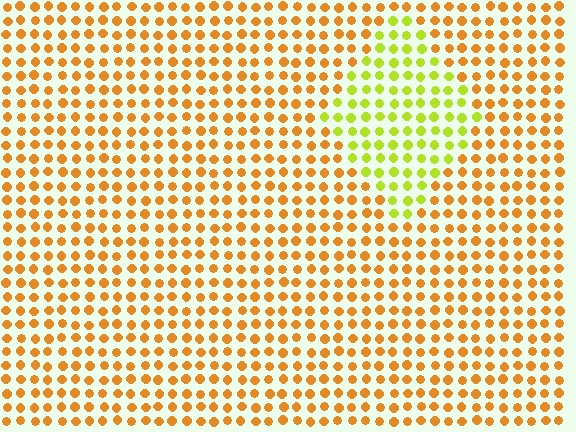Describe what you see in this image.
The image is filled with small orange elements in a uniform arrangement. A diamond-shaped region is visible where the elements are tinted to a slightly different hue, forming a subtle color boundary.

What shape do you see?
I see a diamond.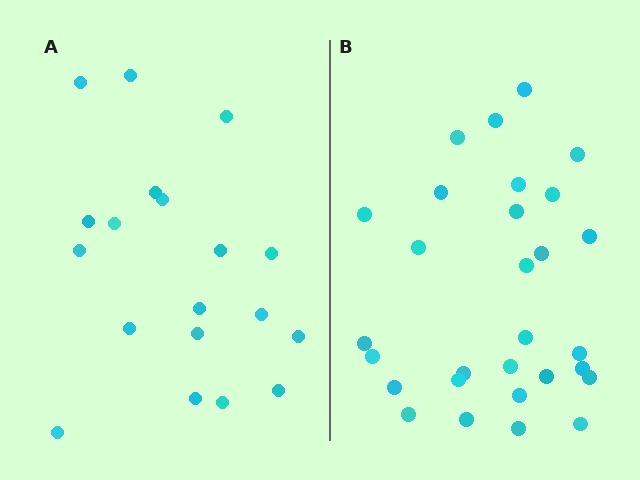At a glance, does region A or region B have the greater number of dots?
Region B (the right region) has more dots.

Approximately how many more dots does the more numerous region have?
Region B has roughly 10 or so more dots than region A.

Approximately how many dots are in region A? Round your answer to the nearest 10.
About 20 dots. (The exact count is 19, which rounds to 20.)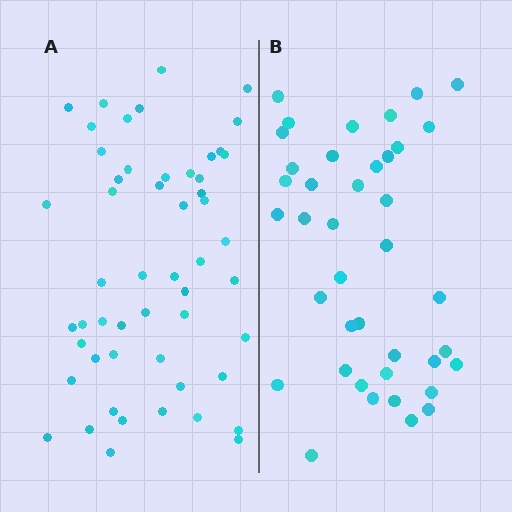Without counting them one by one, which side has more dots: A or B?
Region A (the left region) has more dots.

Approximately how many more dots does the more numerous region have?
Region A has approximately 15 more dots than region B.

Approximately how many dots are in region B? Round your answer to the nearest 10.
About 40 dots.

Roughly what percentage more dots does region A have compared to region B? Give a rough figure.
About 30% more.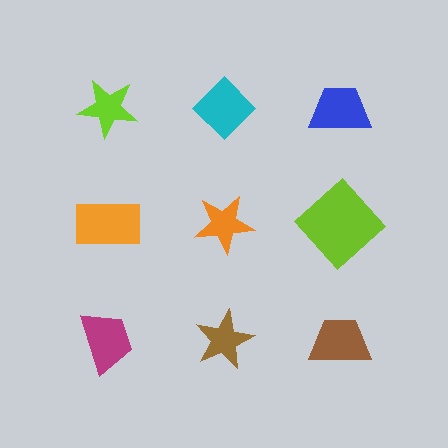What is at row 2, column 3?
A lime diamond.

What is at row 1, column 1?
A lime star.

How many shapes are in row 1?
3 shapes.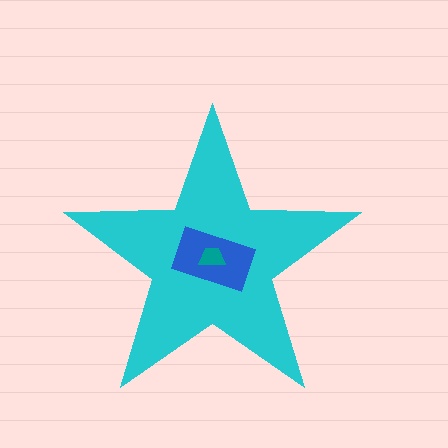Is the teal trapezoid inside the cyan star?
Yes.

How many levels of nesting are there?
3.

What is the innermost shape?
The teal trapezoid.